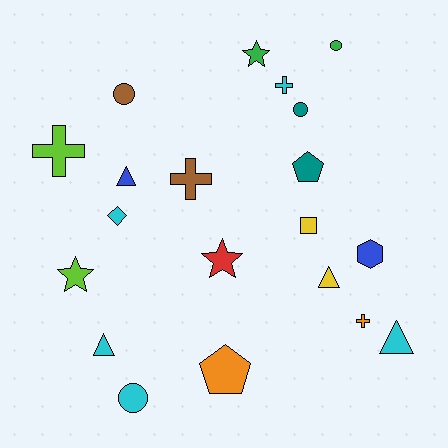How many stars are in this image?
There are 3 stars.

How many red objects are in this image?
There is 1 red object.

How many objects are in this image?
There are 20 objects.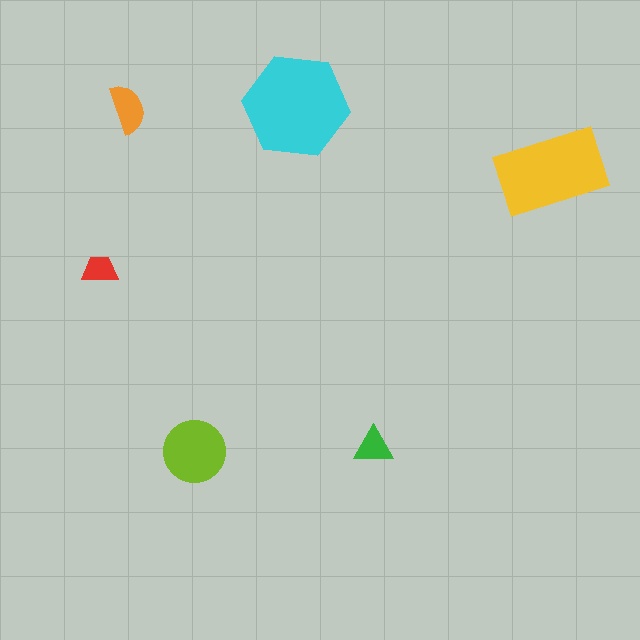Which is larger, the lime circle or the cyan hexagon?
The cyan hexagon.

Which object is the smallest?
The red trapezoid.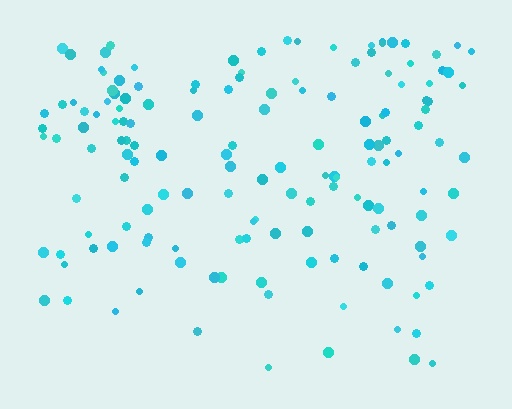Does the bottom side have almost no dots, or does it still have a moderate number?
Still a moderate number, just noticeably fewer than the top.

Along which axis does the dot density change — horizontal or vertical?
Vertical.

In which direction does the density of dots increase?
From bottom to top, with the top side densest.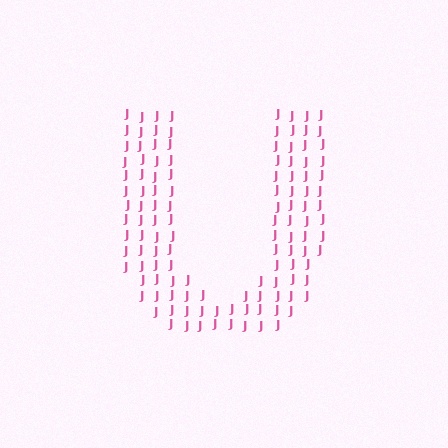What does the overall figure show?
The overall figure shows the letter U.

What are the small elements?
The small elements are letter J's.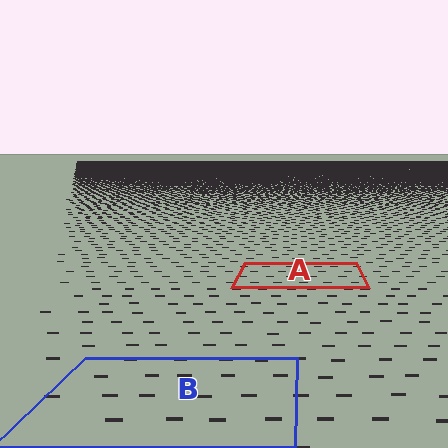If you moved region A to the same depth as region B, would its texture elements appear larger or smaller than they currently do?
They would appear larger. At a closer depth, the same texture elements are projected at a bigger on-screen size.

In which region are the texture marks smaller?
The texture marks are smaller in region A, because it is farther away.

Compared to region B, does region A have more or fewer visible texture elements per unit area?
Region A has more texture elements per unit area — they are packed more densely because it is farther away.